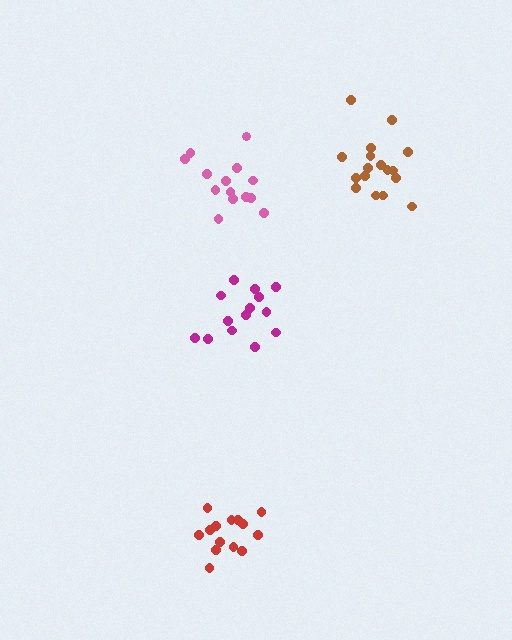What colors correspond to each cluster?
The clusters are colored: pink, red, magenta, brown.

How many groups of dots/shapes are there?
There are 4 groups.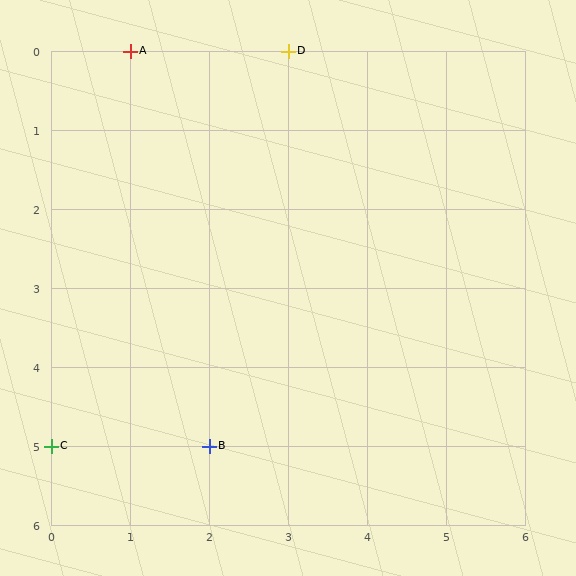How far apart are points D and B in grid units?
Points D and B are 1 column and 5 rows apart (about 5.1 grid units diagonally).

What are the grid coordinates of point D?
Point D is at grid coordinates (3, 0).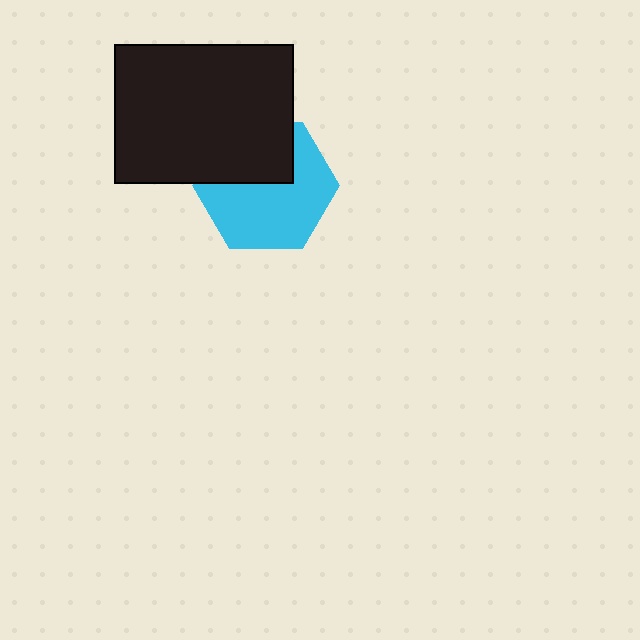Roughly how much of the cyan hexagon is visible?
About half of it is visible (roughly 64%).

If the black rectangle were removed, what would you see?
You would see the complete cyan hexagon.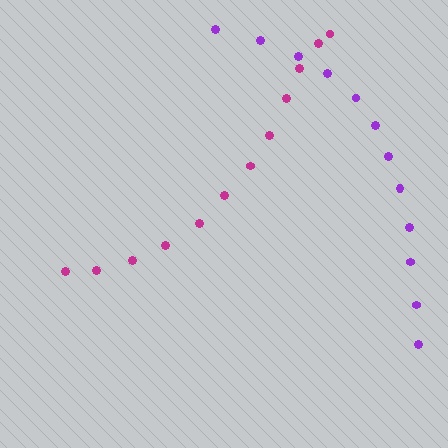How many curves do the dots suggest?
There are 2 distinct paths.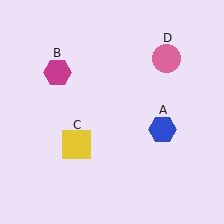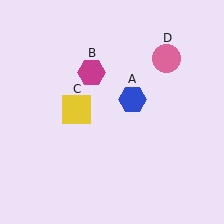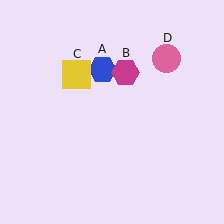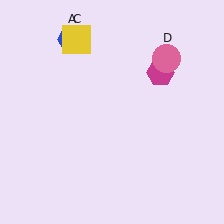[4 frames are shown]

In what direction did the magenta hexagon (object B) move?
The magenta hexagon (object B) moved right.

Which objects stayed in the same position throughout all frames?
Pink circle (object D) remained stationary.